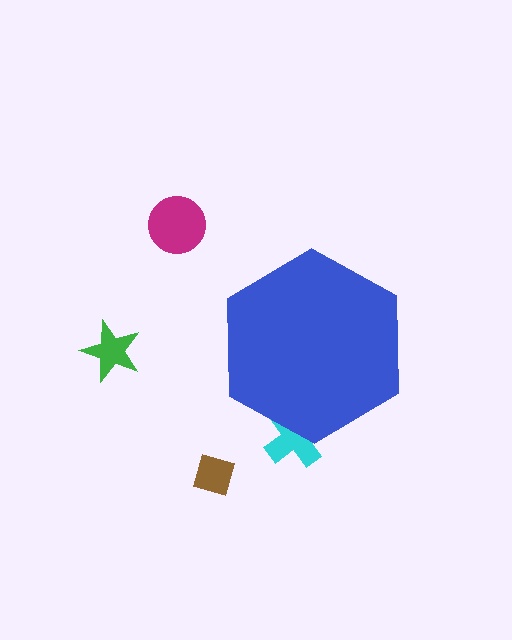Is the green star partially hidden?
No, the green star is fully visible.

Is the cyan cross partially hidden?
Yes, the cyan cross is partially hidden behind the blue hexagon.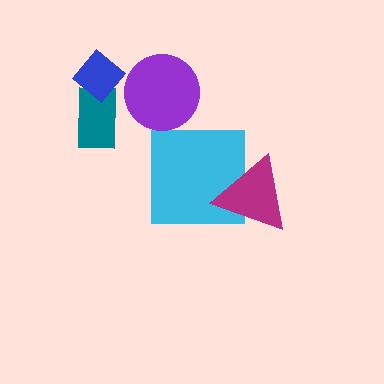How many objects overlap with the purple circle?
0 objects overlap with the purple circle.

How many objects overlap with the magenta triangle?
1 object overlaps with the magenta triangle.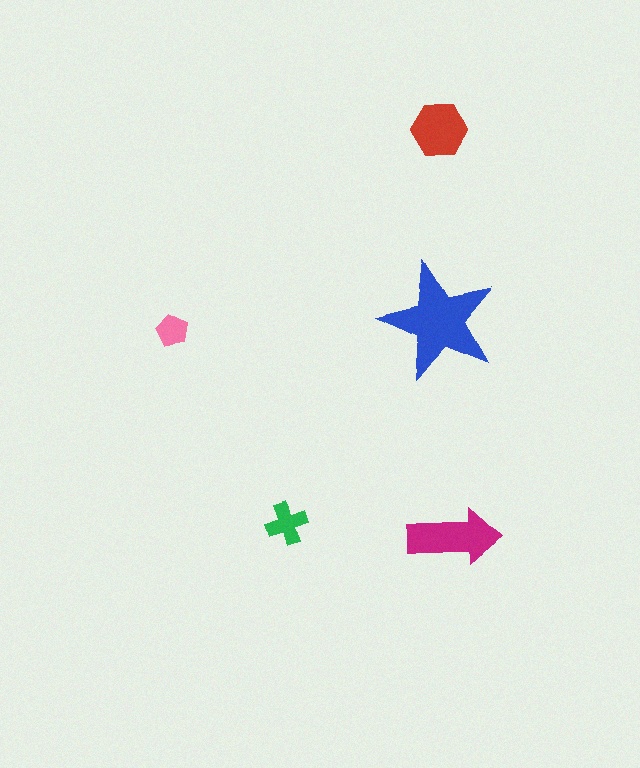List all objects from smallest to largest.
The pink pentagon, the green cross, the red hexagon, the magenta arrow, the blue star.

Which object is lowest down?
The magenta arrow is bottommost.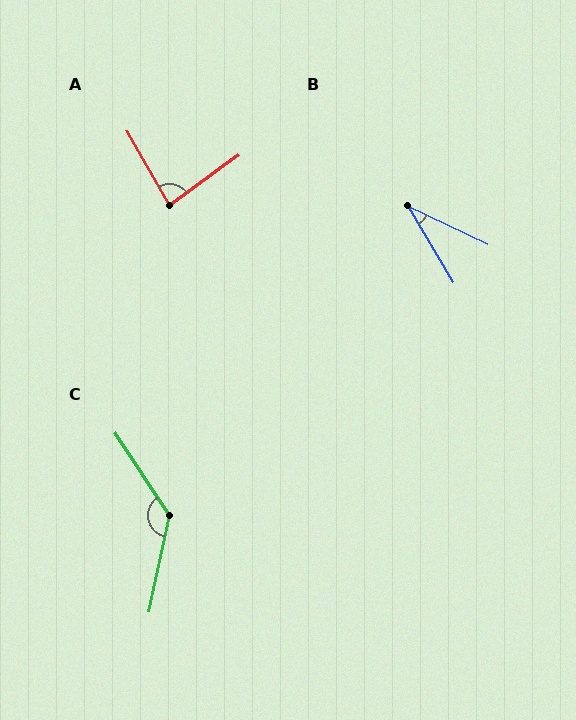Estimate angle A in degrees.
Approximately 84 degrees.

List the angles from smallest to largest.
B (34°), A (84°), C (134°).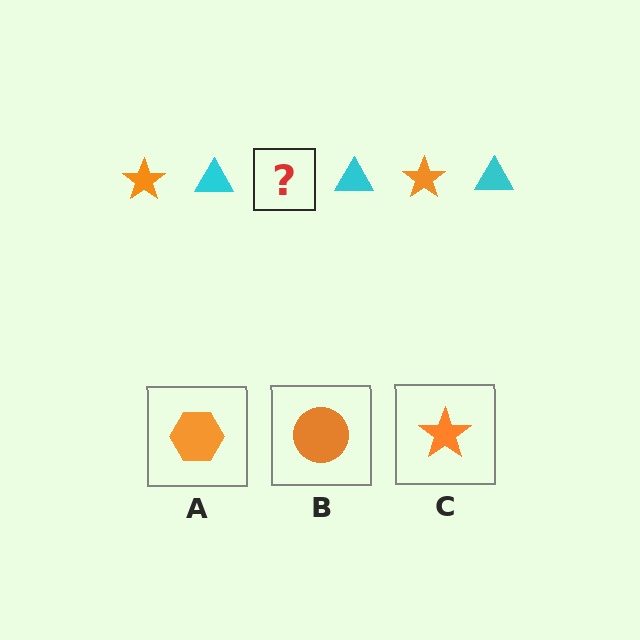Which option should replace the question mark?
Option C.